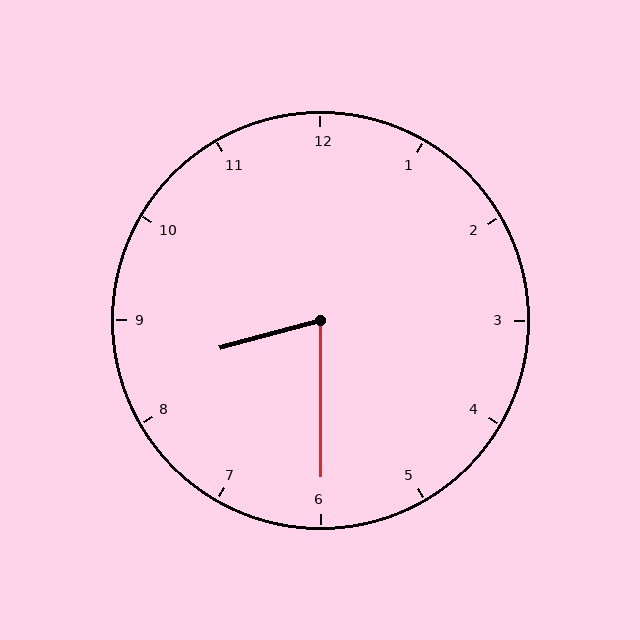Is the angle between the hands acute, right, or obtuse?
It is acute.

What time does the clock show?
8:30.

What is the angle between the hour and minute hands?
Approximately 75 degrees.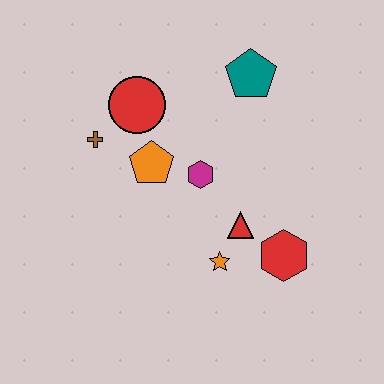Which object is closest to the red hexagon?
The red triangle is closest to the red hexagon.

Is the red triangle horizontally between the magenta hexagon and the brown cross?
No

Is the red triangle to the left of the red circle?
No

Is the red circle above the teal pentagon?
No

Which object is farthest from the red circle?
The red hexagon is farthest from the red circle.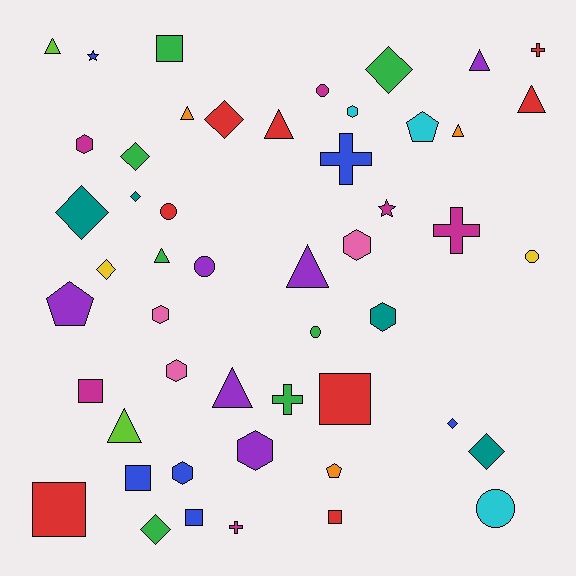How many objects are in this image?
There are 50 objects.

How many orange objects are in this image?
There are 3 orange objects.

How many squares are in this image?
There are 7 squares.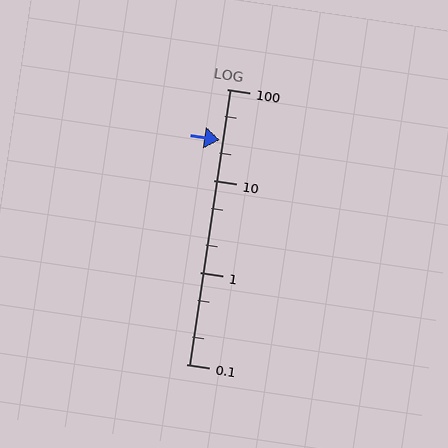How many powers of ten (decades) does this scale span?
The scale spans 3 decades, from 0.1 to 100.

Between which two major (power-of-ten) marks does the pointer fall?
The pointer is between 10 and 100.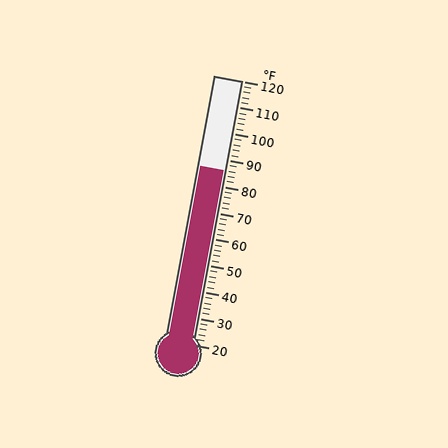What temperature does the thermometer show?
The thermometer shows approximately 86°F.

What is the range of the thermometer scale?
The thermometer scale ranges from 20°F to 120°F.